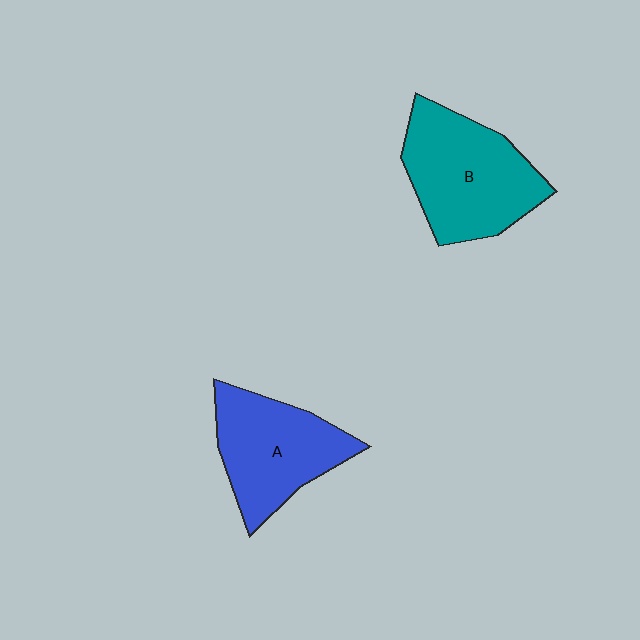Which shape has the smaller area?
Shape A (blue).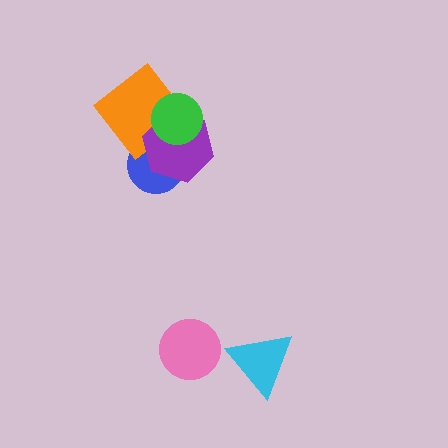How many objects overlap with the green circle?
2 objects overlap with the green circle.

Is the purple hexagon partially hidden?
Yes, it is partially covered by another shape.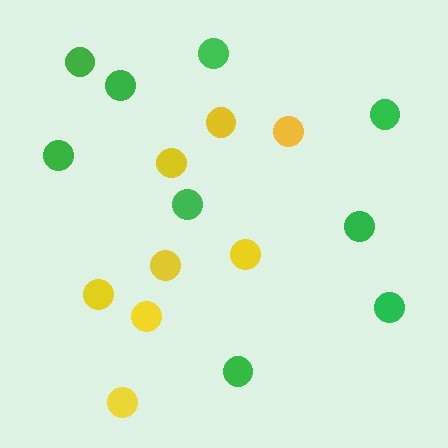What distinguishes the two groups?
There are 2 groups: one group of yellow circles (8) and one group of green circles (9).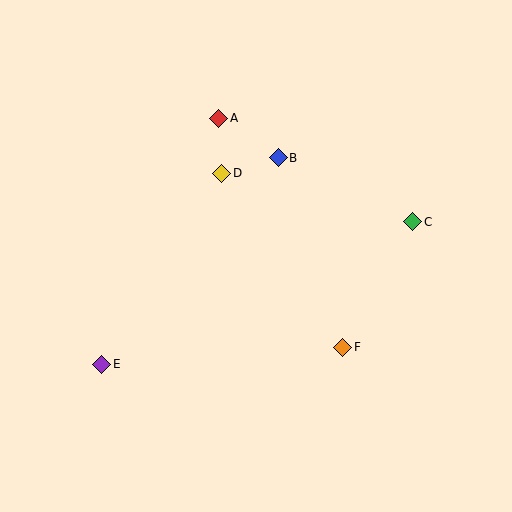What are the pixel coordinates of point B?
Point B is at (278, 158).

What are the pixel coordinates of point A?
Point A is at (219, 118).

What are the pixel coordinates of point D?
Point D is at (222, 173).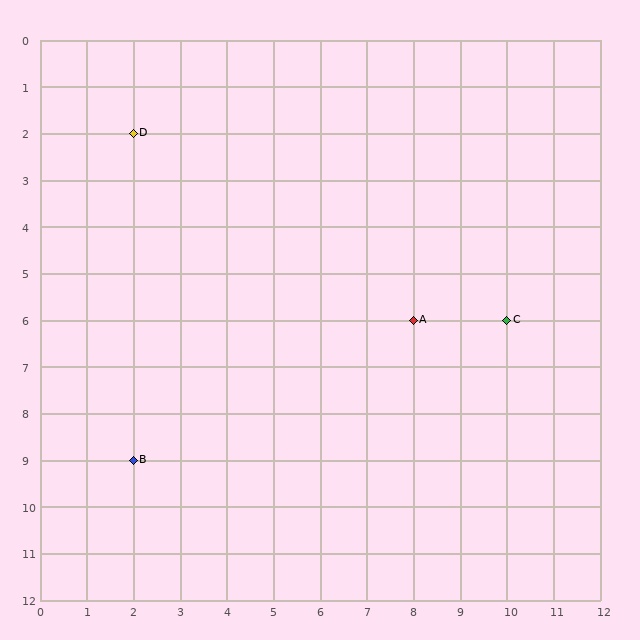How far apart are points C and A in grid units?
Points C and A are 2 columns apart.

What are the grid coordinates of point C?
Point C is at grid coordinates (10, 6).